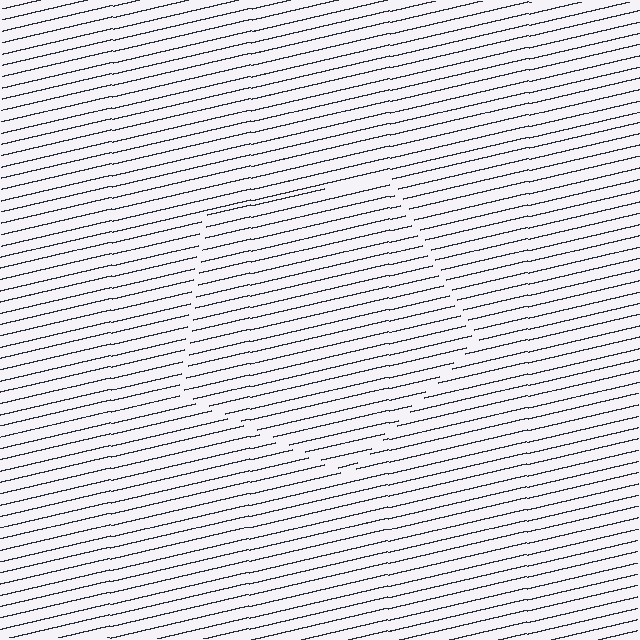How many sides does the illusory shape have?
5 sides — the line-ends trace a pentagon.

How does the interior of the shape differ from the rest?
The interior of the shape contains the same grating, shifted by half a period — the contour is defined by the phase discontinuity where line-ends from the inner and outer gratings abut.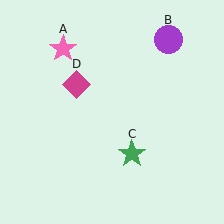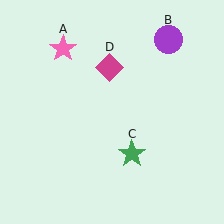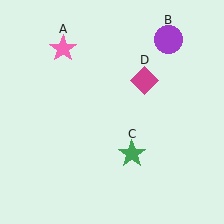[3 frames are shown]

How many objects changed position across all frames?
1 object changed position: magenta diamond (object D).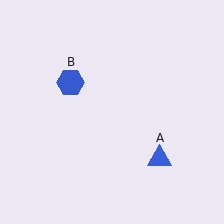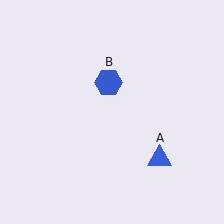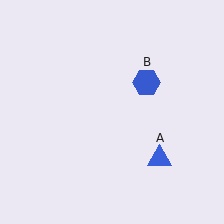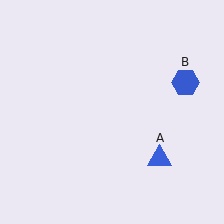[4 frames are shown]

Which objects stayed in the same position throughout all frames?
Blue triangle (object A) remained stationary.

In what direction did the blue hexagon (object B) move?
The blue hexagon (object B) moved right.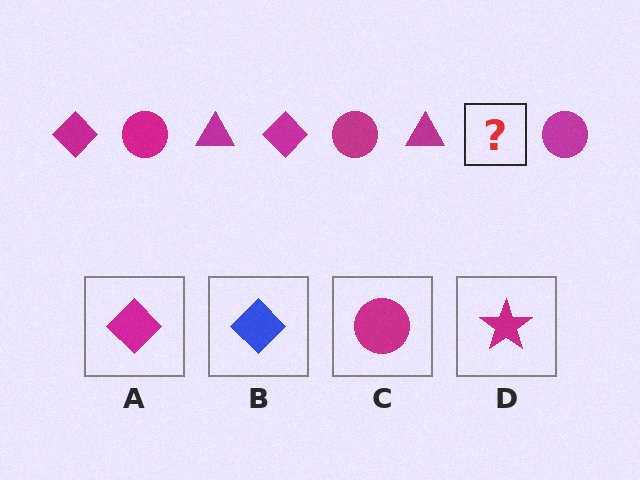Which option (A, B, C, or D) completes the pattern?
A.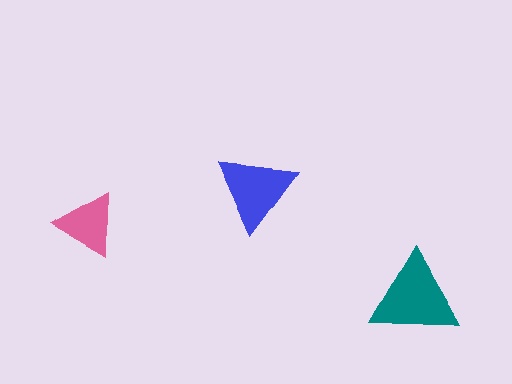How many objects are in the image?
There are 3 objects in the image.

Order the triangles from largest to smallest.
the teal one, the blue one, the pink one.